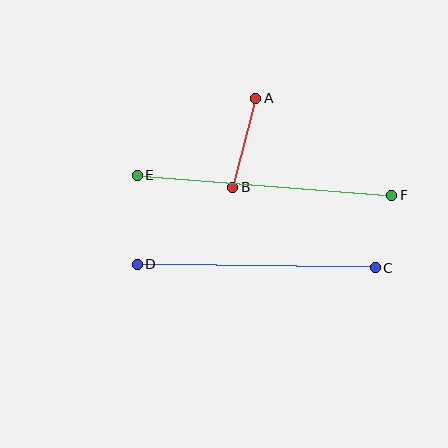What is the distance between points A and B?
The distance is approximately 92 pixels.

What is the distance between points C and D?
The distance is approximately 238 pixels.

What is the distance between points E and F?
The distance is approximately 255 pixels.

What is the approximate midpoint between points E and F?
The midpoint is at approximately (265, 185) pixels.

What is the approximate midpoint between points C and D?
The midpoint is at approximately (256, 266) pixels.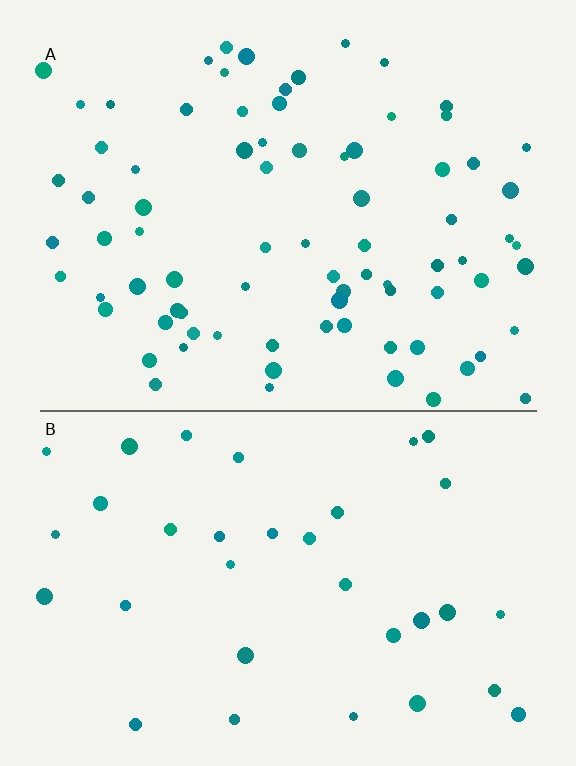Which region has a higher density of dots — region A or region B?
A (the top).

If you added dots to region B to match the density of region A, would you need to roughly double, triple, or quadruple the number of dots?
Approximately double.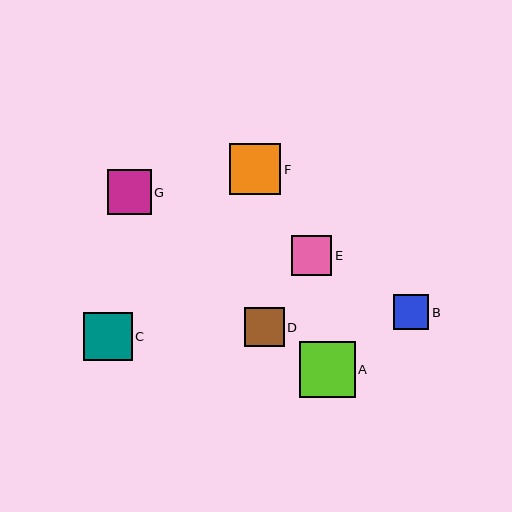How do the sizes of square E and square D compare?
Square E and square D are approximately the same size.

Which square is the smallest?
Square B is the smallest with a size of approximately 35 pixels.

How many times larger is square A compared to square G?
Square A is approximately 1.3 times the size of square G.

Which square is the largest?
Square A is the largest with a size of approximately 55 pixels.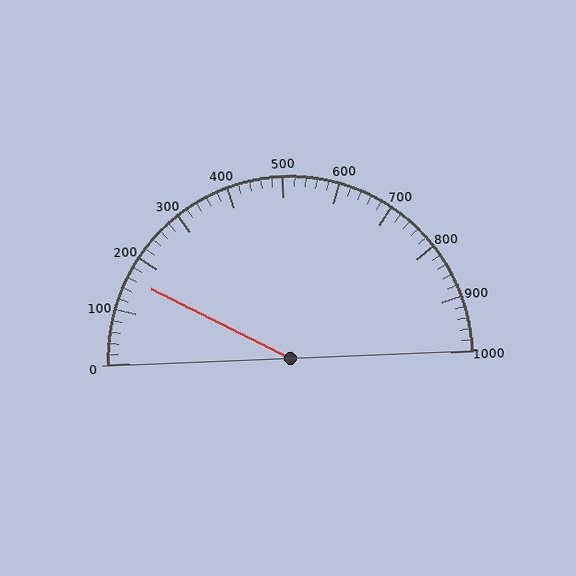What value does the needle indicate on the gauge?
The needle indicates approximately 160.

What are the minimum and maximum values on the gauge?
The gauge ranges from 0 to 1000.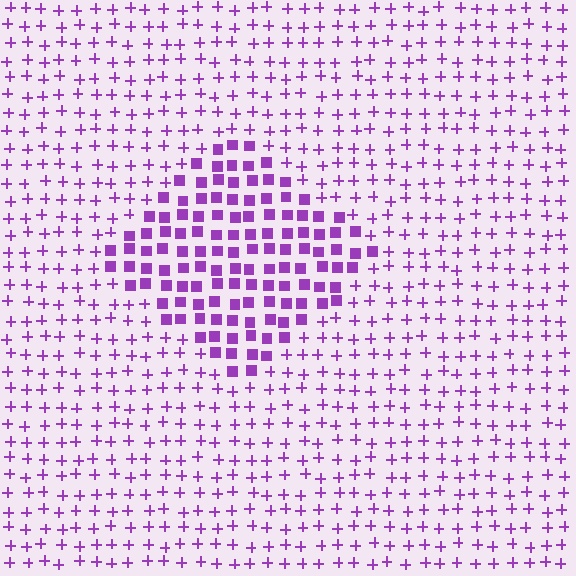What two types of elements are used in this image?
The image uses squares inside the diamond region and plus signs outside it.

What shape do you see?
I see a diamond.